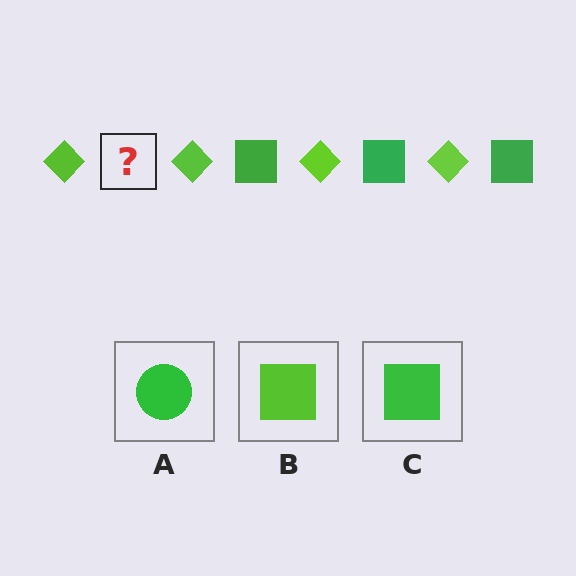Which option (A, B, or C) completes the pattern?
C.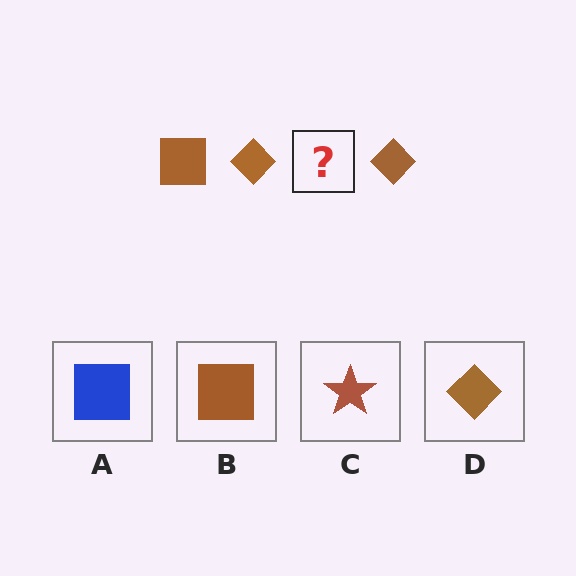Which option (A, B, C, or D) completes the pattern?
B.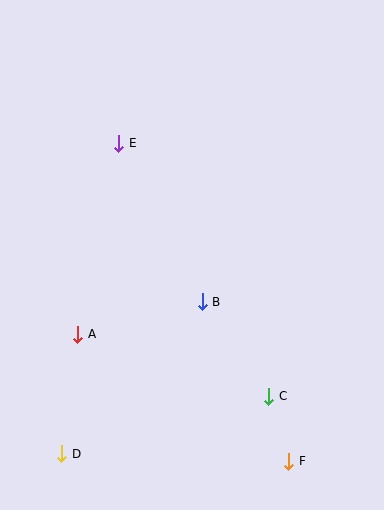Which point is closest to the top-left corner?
Point E is closest to the top-left corner.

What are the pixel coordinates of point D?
Point D is at (62, 454).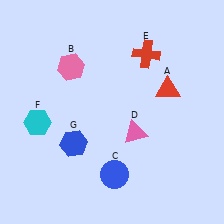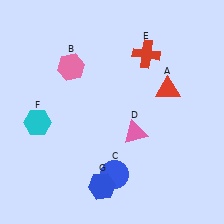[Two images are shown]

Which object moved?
The blue hexagon (G) moved down.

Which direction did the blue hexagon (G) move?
The blue hexagon (G) moved down.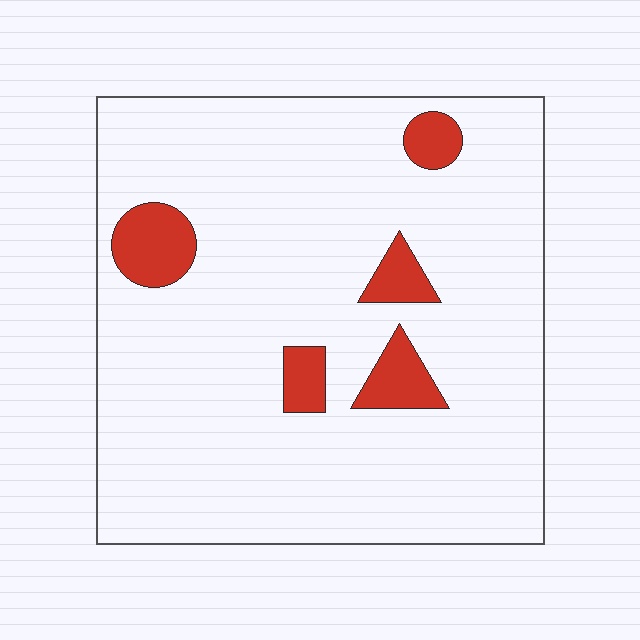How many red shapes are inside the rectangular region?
5.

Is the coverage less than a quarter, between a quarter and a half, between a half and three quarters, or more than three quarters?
Less than a quarter.